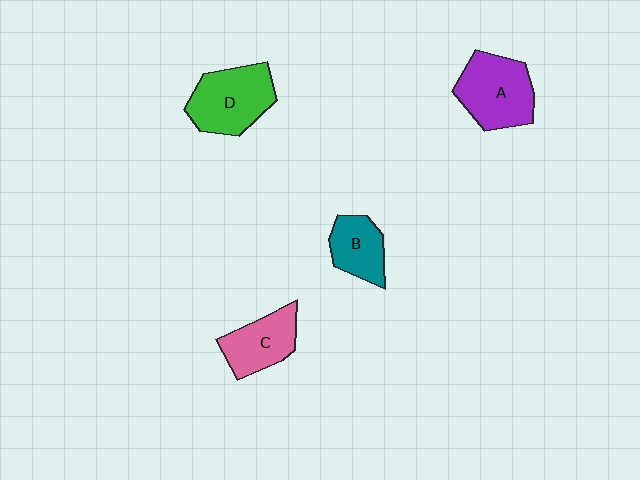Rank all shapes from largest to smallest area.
From largest to smallest: D (green), A (purple), C (pink), B (teal).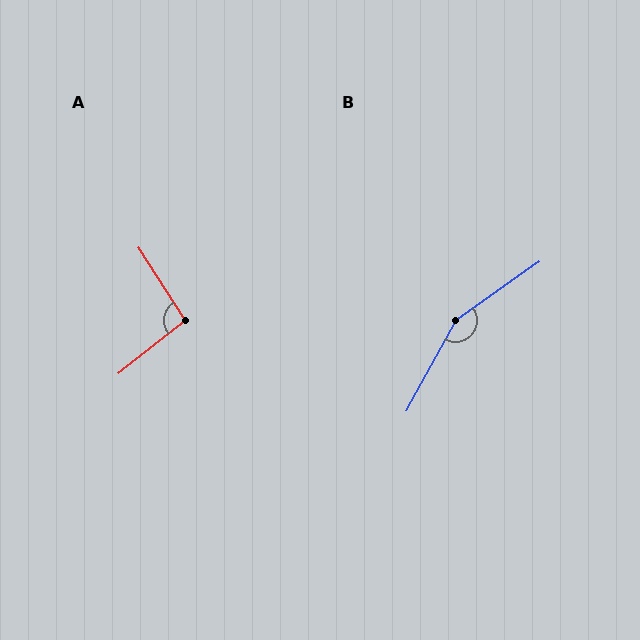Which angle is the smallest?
A, at approximately 96 degrees.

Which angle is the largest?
B, at approximately 154 degrees.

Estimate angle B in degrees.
Approximately 154 degrees.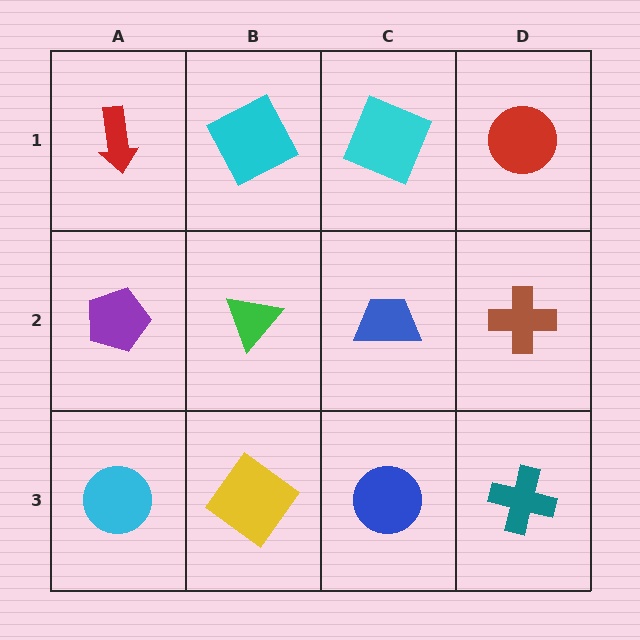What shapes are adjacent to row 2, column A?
A red arrow (row 1, column A), a cyan circle (row 3, column A), a green triangle (row 2, column B).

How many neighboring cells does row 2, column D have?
3.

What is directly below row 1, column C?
A blue trapezoid.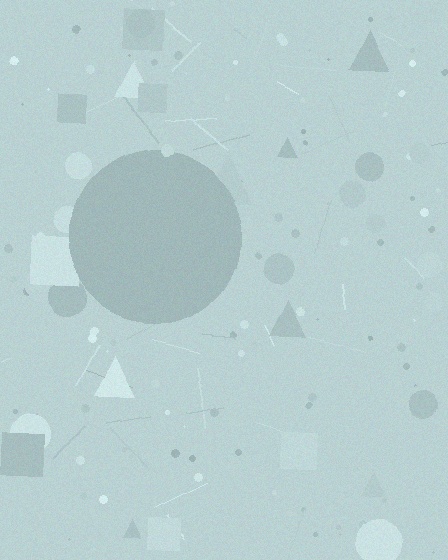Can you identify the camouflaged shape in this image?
The camouflaged shape is a circle.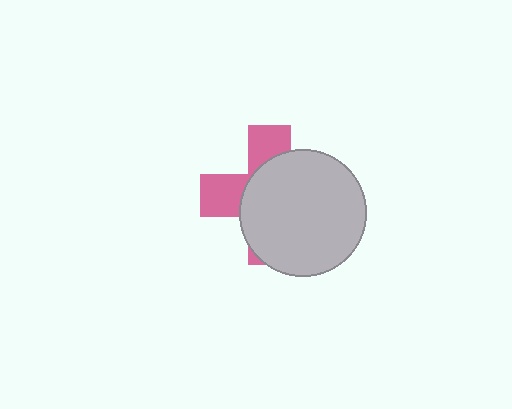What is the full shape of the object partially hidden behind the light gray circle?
The partially hidden object is a pink cross.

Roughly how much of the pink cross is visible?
A small part of it is visible (roughly 35%).